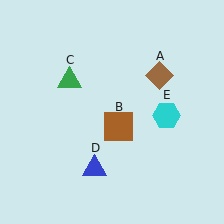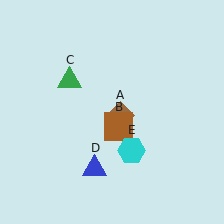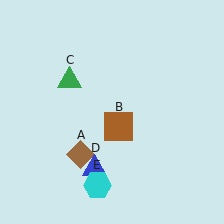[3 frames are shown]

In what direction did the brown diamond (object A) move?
The brown diamond (object A) moved down and to the left.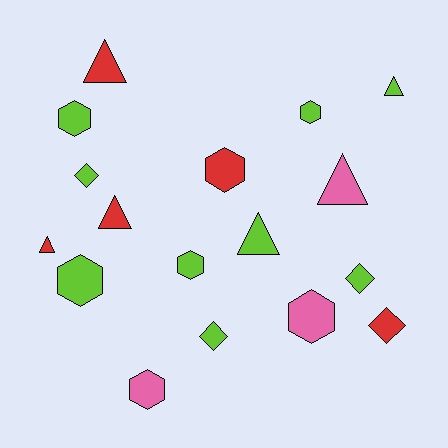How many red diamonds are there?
There is 1 red diamond.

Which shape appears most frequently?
Hexagon, with 7 objects.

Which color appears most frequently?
Lime, with 9 objects.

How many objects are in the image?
There are 17 objects.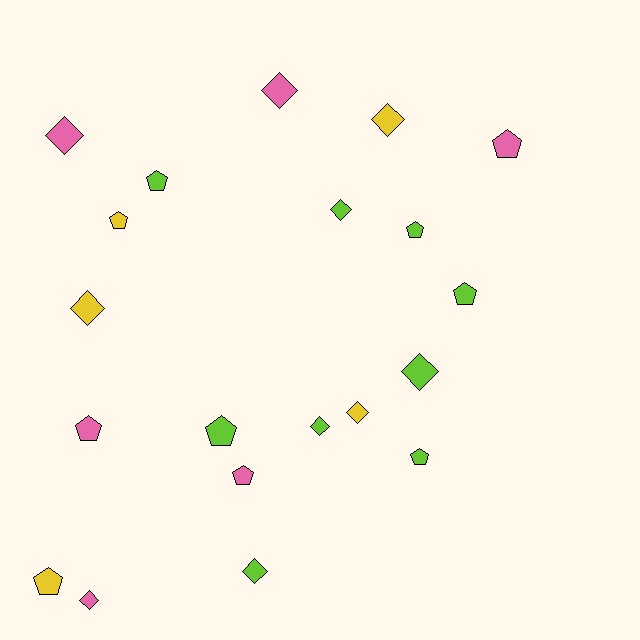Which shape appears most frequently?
Pentagon, with 10 objects.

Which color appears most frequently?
Lime, with 9 objects.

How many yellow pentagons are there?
There are 2 yellow pentagons.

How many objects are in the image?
There are 20 objects.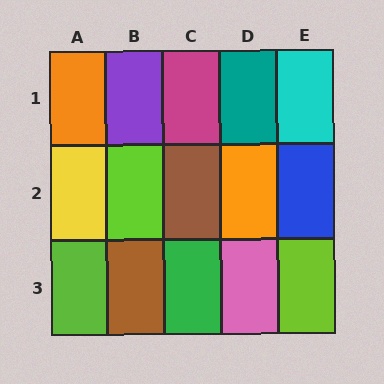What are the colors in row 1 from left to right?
Orange, purple, magenta, teal, cyan.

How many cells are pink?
1 cell is pink.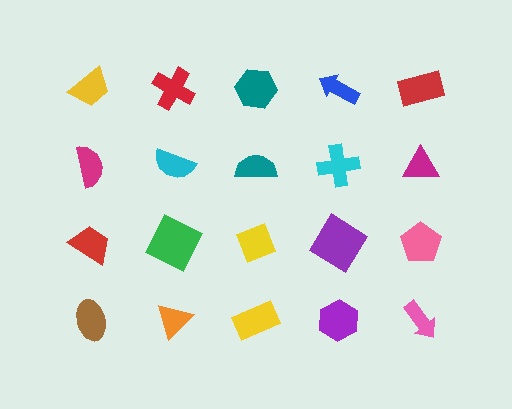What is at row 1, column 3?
A teal hexagon.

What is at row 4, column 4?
A purple hexagon.